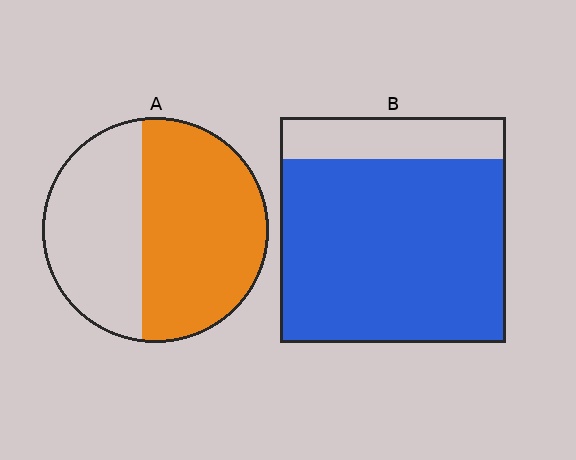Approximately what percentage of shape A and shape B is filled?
A is approximately 60% and B is approximately 80%.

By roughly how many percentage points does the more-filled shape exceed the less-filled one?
By roughly 25 percentage points (B over A).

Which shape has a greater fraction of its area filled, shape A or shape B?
Shape B.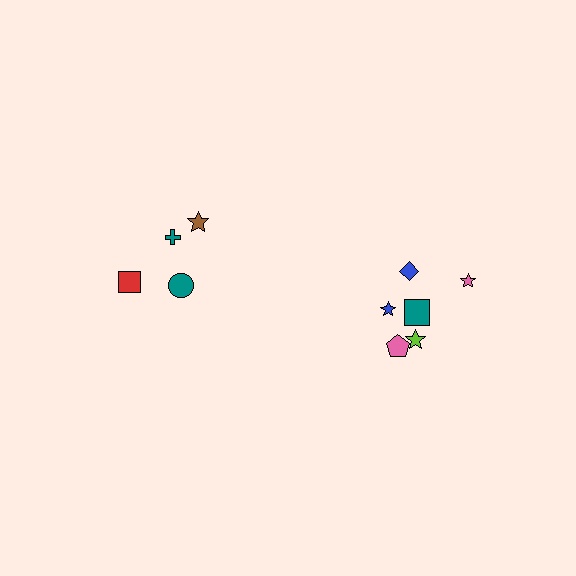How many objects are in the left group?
There are 4 objects.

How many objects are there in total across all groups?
There are 10 objects.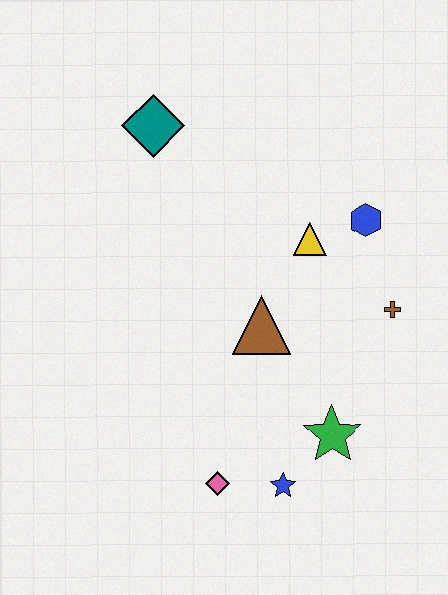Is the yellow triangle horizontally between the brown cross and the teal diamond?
Yes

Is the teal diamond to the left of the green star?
Yes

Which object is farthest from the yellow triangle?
The pink diamond is farthest from the yellow triangle.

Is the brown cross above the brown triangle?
Yes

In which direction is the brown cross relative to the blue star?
The brown cross is above the blue star.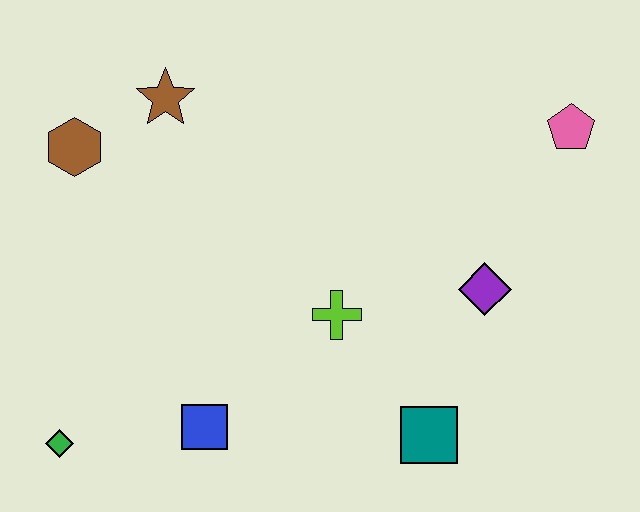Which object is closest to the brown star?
The brown hexagon is closest to the brown star.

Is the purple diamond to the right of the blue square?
Yes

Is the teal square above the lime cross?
No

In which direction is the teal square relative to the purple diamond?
The teal square is below the purple diamond.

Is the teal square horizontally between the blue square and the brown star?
No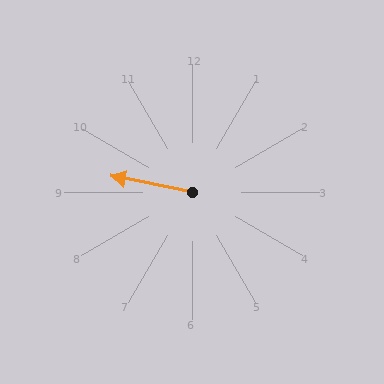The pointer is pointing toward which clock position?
Roughly 9 o'clock.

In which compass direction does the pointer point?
West.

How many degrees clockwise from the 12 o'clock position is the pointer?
Approximately 281 degrees.